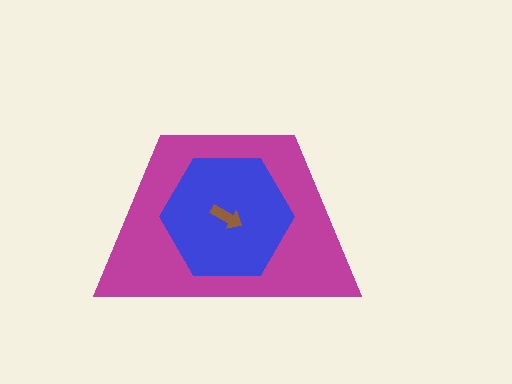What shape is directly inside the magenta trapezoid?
The blue hexagon.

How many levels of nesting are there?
3.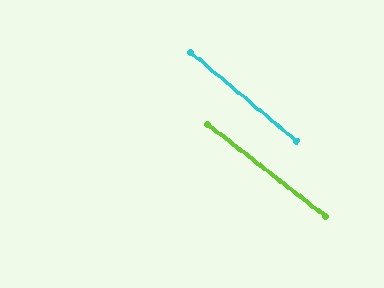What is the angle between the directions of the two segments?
Approximately 2 degrees.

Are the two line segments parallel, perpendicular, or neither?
Parallel — their directions differ by only 1.8°.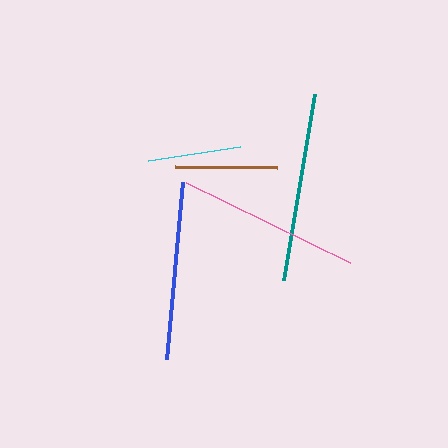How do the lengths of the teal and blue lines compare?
The teal and blue lines are approximately the same length.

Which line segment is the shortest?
The cyan line is the shortest at approximately 93 pixels.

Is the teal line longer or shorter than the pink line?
The teal line is longer than the pink line.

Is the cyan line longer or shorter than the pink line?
The pink line is longer than the cyan line.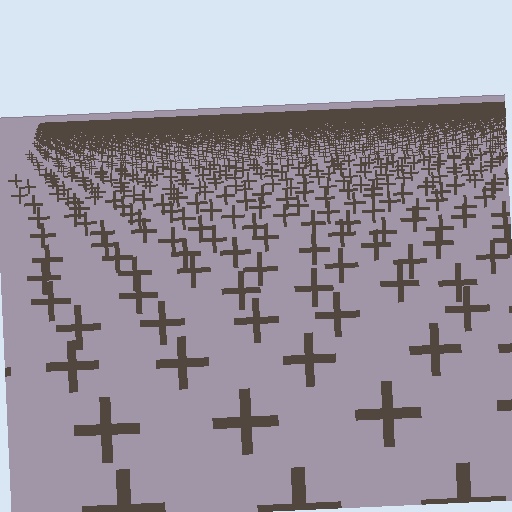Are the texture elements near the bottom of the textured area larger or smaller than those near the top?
Larger. Near the bottom, elements are closer to the viewer and appear at a bigger on-screen size.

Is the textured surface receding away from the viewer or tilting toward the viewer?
The surface is receding away from the viewer. Texture elements get smaller and denser toward the top.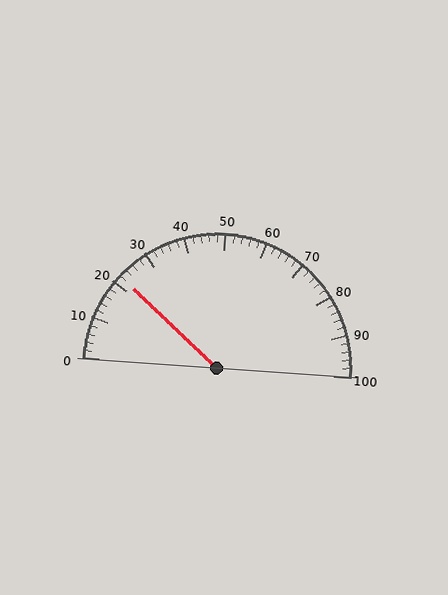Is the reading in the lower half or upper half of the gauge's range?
The reading is in the lower half of the range (0 to 100).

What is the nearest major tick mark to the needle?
The nearest major tick mark is 20.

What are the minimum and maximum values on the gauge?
The gauge ranges from 0 to 100.